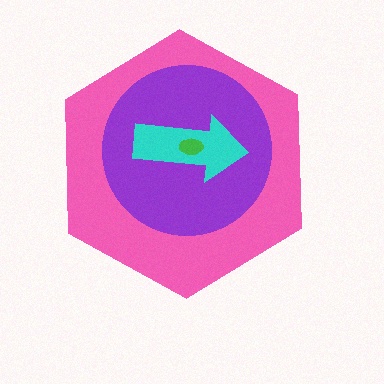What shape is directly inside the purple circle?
The cyan arrow.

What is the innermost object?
The green ellipse.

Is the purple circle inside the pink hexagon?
Yes.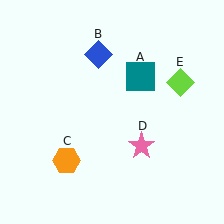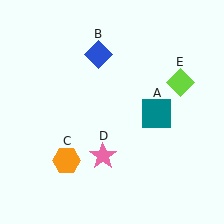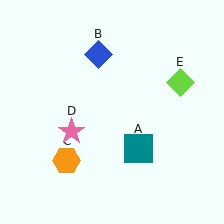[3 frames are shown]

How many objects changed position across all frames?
2 objects changed position: teal square (object A), pink star (object D).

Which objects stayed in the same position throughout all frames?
Blue diamond (object B) and orange hexagon (object C) and lime diamond (object E) remained stationary.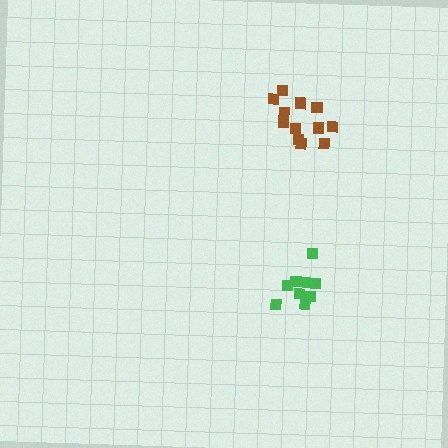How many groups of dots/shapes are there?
There are 2 groups.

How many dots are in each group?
Group 1: 9 dots, Group 2: 12 dots (21 total).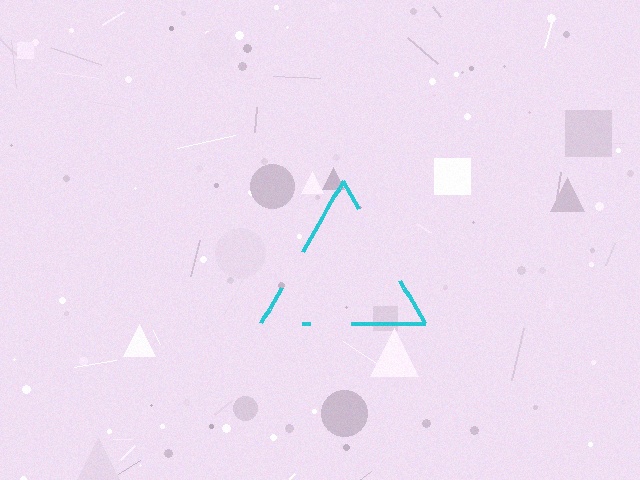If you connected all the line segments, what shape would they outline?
They would outline a triangle.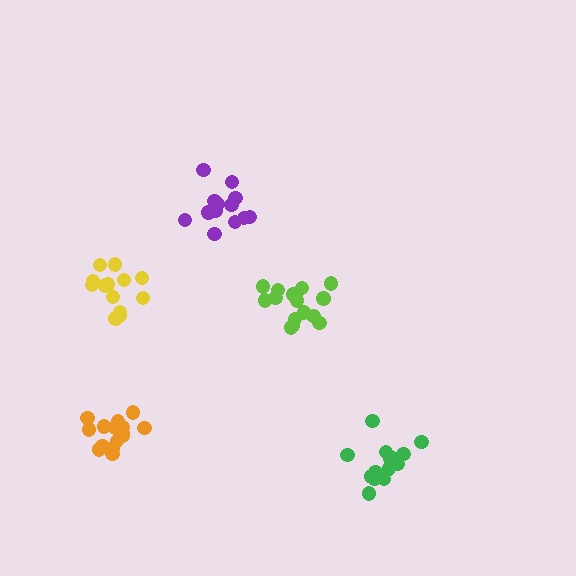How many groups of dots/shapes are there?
There are 5 groups.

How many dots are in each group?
Group 1: 13 dots, Group 2: 17 dots, Group 3: 13 dots, Group 4: 15 dots, Group 5: 15 dots (73 total).